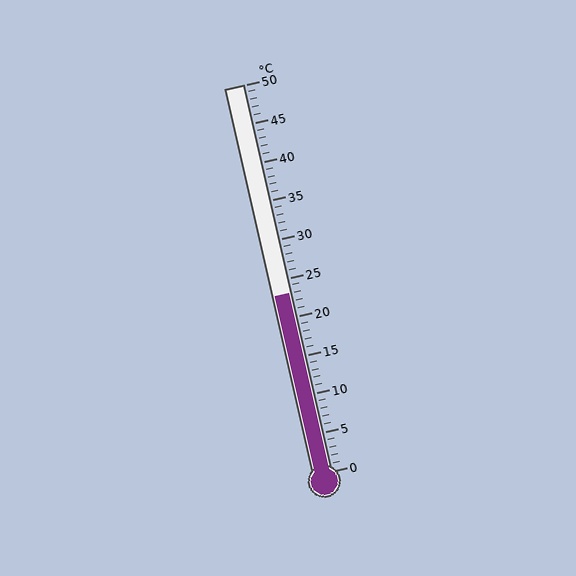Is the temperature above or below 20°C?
The temperature is above 20°C.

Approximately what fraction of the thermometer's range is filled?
The thermometer is filled to approximately 45% of its range.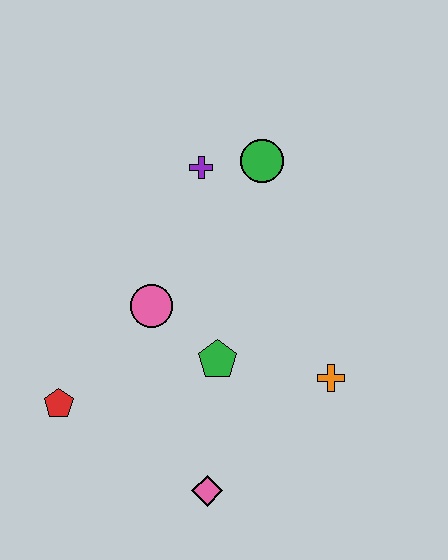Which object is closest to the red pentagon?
The pink circle is closest to the red pentagon.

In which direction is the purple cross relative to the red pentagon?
The purple cross is above the red pentagon.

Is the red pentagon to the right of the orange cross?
No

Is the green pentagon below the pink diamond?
No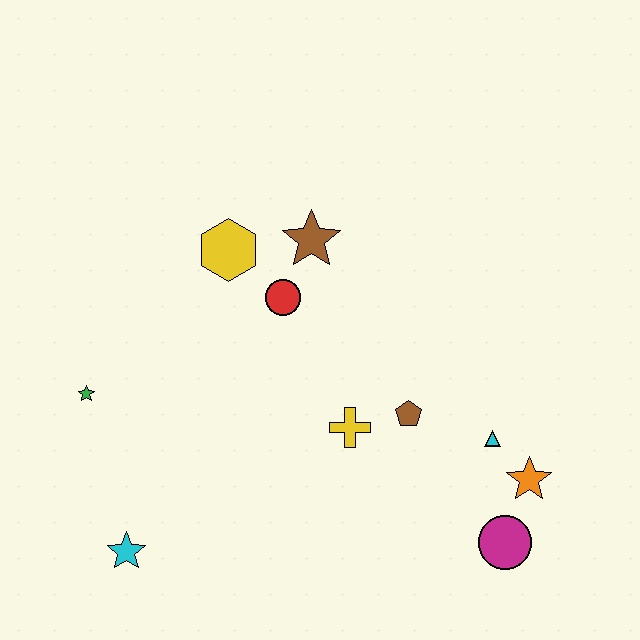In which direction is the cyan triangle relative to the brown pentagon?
The cyan triangle is to the right of the brown pentagon.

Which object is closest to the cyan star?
The green star is closest to the cyan star.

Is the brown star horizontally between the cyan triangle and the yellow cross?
No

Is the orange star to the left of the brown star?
No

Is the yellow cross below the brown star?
Yes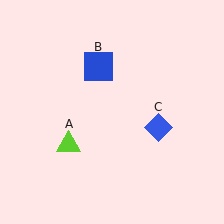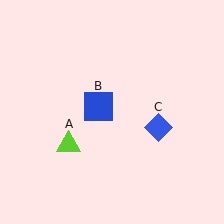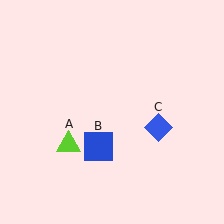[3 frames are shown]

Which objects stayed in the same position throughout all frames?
Lime triangle (object A) and blue diamond (object C) remained stationary.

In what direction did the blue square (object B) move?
The blue square (object B) moved down.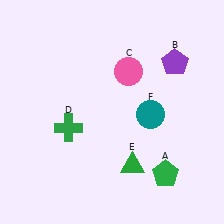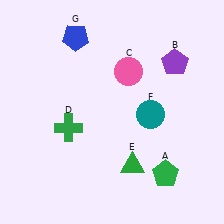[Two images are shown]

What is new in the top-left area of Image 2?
A blue pentagon (G) was added in the top-left area of Image 2.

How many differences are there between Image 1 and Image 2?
There is 1 difference between the two images.